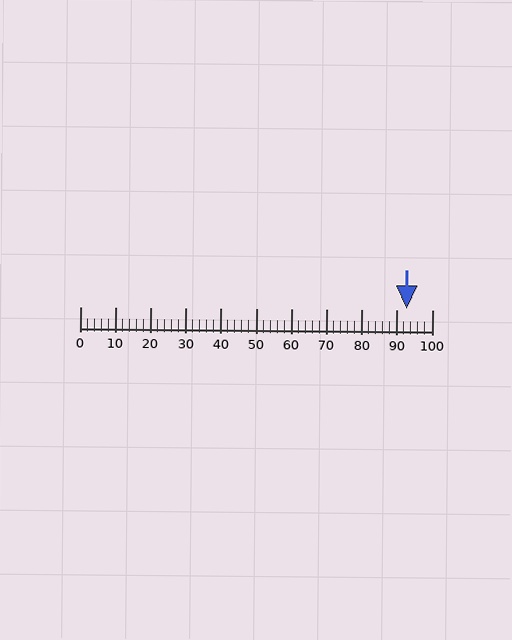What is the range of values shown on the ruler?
The ruler shows values from 0 to 100.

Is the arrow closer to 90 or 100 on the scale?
The arrow is closer to 90.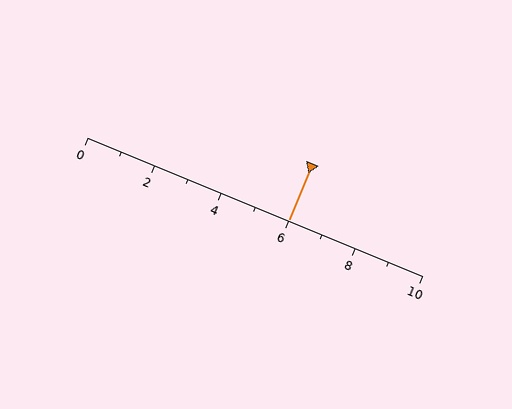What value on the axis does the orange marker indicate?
The marker indicates approximately 6.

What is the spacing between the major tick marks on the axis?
The major ticks are spaced 2 apart.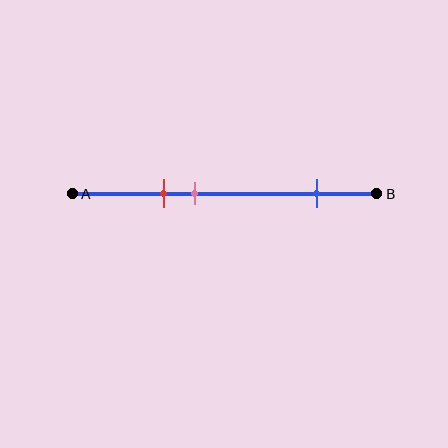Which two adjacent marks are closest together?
The red and pink marks are the closest adjacent pair.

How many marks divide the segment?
There are 3 marks dividing the segment.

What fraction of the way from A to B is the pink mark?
The pink mark is approximately 40% (0.4) of the way from A to B.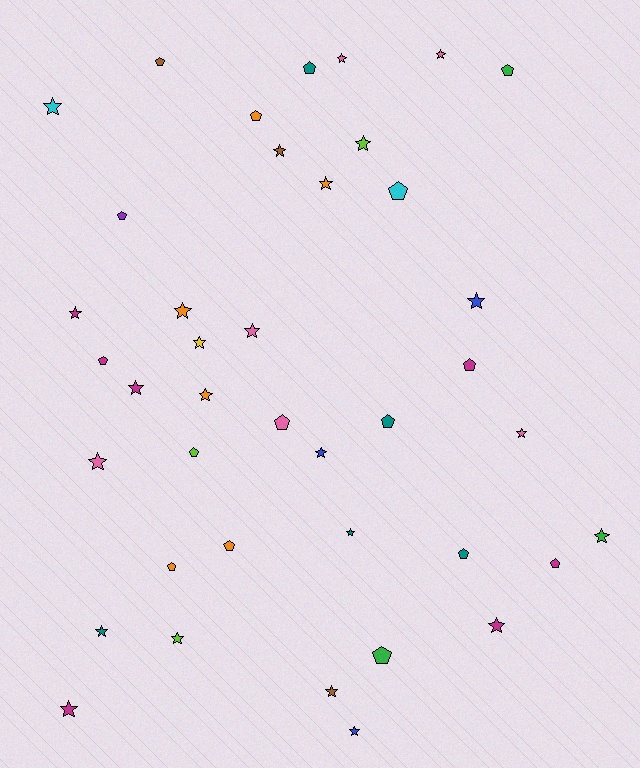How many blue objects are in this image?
There are 3 blue objects.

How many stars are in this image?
There are 24 stars.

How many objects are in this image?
There are 40 objects.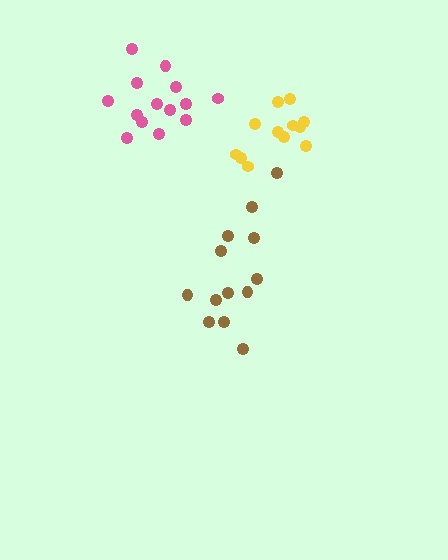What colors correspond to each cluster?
The clusters are colored: pink, yellow, brown.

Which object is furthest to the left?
The pink cluster is leftmost.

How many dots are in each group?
Group 1: 14 dots, Group 2: 12 dots, Group 3: 13 dots (39 total).